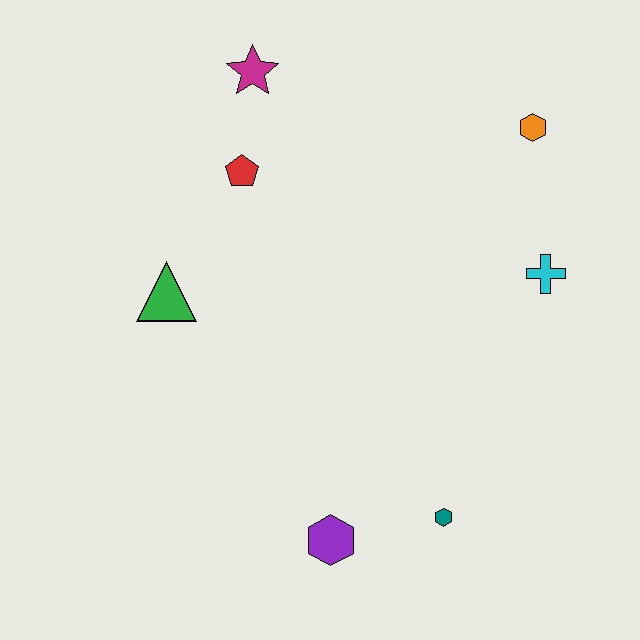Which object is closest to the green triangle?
The red pentagon is closest to the green triangle.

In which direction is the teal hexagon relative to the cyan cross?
The teal hexagon is below the cyan cross.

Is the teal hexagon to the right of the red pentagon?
Yes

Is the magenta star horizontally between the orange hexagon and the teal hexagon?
No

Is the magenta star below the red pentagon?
No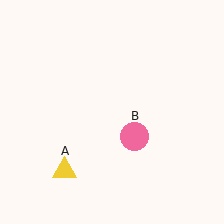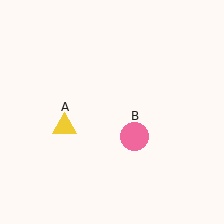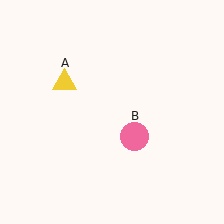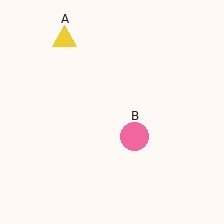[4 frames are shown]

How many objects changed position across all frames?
1 object changed position: yellow triangle (object A).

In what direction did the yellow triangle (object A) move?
The yellow triangle (object A) moved up.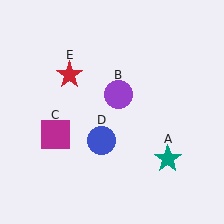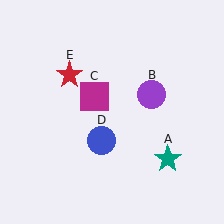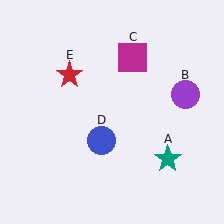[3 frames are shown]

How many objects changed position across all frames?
2 objects changed position: purple circle (object B), magenta square (object C).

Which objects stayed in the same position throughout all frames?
Teal star (object A) and blue circle (object D) and red star (object E) remained stationary.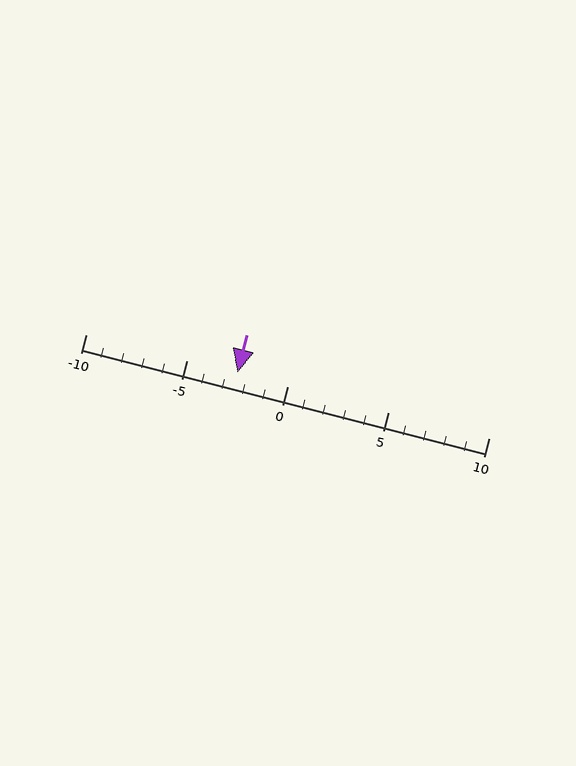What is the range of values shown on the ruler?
The ruler shows values from -10 to 10.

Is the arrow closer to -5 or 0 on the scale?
The arrow is closer to 0.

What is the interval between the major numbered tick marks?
The major tick marks are spaced 5 units apart.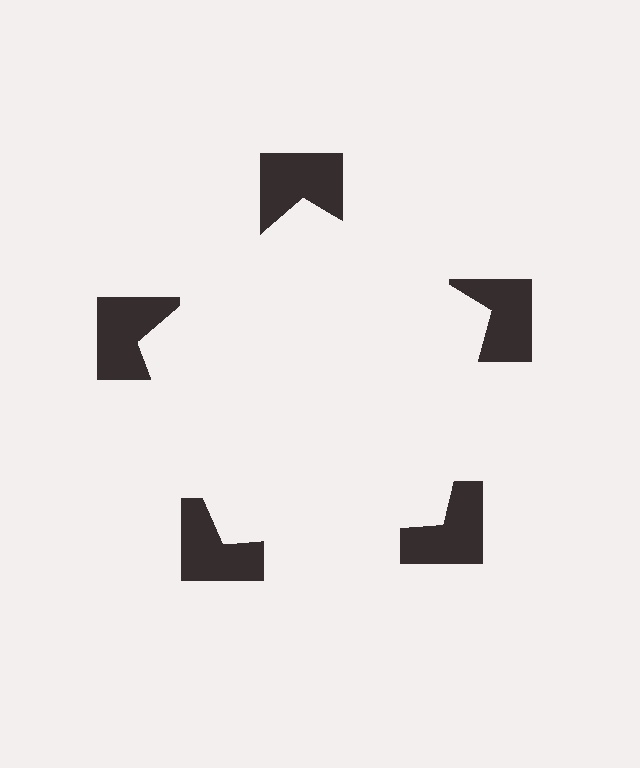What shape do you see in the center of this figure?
An illusory pentagon — its edges are inferred from the aligned wedge cuts in the notched squares, not physically drawn.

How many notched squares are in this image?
There are 5 — one at each vertex of the illusory pentagon.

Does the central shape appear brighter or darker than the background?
It typically appears slightly brighter than the background, even though no actual brightness change is drawn.